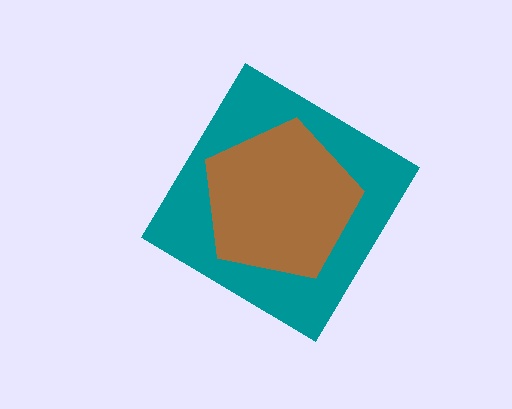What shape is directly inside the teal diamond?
The brown pentagon.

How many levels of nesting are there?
2.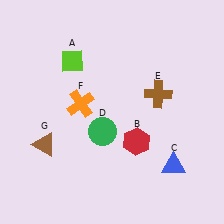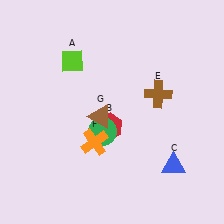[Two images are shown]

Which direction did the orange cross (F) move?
The orange cross (F) moved down.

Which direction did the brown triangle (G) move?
The brown triangle (G) moved right.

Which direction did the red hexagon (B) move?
The red hexagon (B) moved left.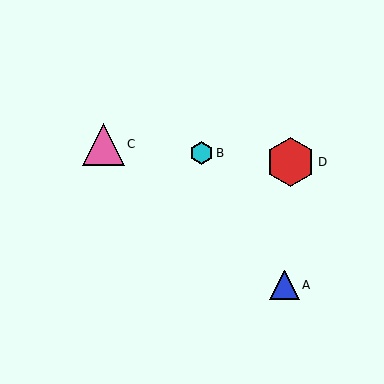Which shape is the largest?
The red hexagon (labeled D) is the largest.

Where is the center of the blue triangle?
The center of the blue triangle is at (284, 285).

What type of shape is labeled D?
Shape D is a red hexagon.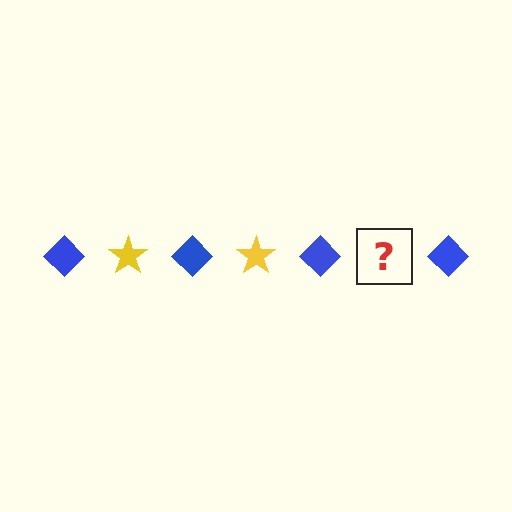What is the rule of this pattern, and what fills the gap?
The rule is that the pattern alternates between blue diamond and yellow star. The gap should be filled with a yellow star.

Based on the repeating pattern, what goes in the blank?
The blank should be a yellow star.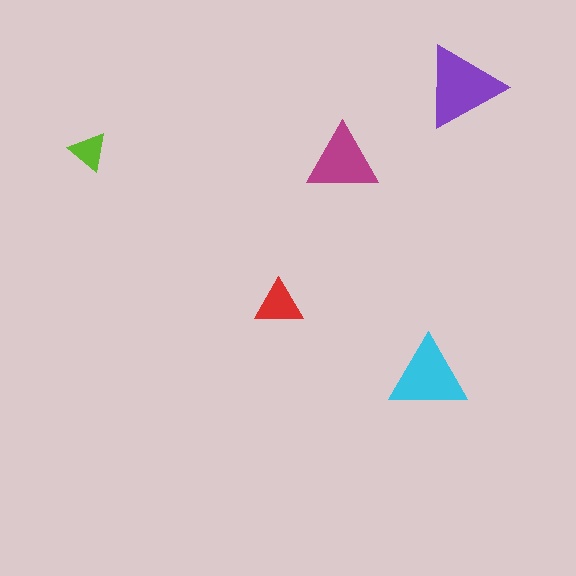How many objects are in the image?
There are 5 objects in the image.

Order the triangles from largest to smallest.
the purple one, the cyan one, the magenta one, the red one, the lime one.